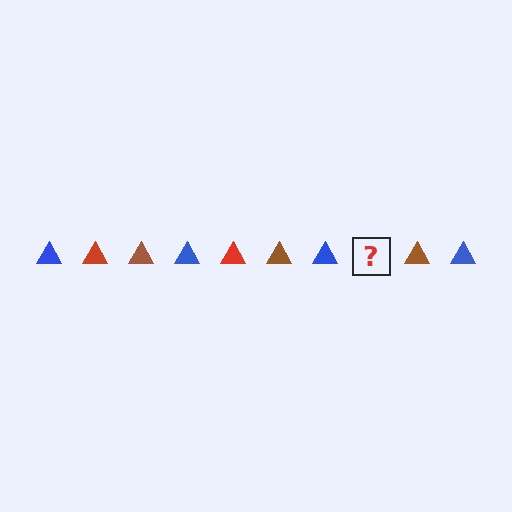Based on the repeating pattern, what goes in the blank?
The blank should be a red triangle.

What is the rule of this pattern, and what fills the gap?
The rule is that the pattern cycles through blue, red, brown triangles. The gap should be filled with a red triangle.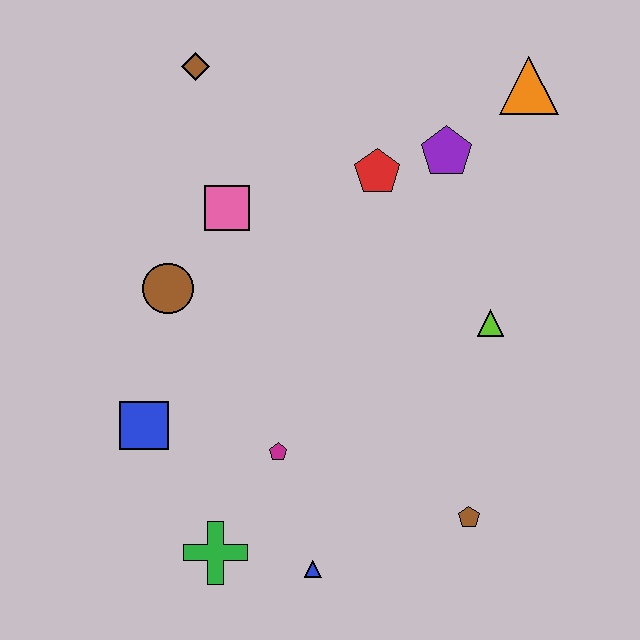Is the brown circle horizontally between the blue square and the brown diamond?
Yes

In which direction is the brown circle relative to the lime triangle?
The brown circle is to the left of the lime triangle.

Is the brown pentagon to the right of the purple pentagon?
Yes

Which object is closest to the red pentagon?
The purple pentagon is closest to the red pentagon.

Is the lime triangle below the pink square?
Yes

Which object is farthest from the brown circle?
The orange triangle is farthest from the brown circle.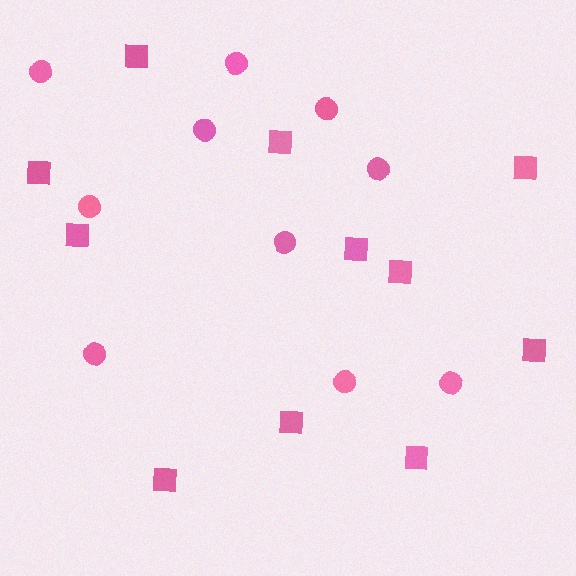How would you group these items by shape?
There are 2 groups: one group of squares (11) and one group of circles (10).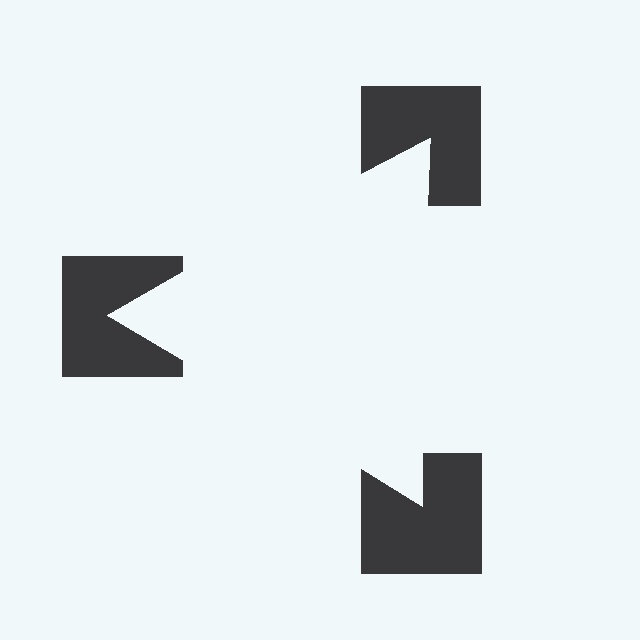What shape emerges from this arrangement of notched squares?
An illusory triangle — its edges are inferred from the aligned wedge cuts in the notched squares, not physically drawn.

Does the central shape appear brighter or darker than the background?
It typically appears slightly brighter than the background, even though no actual brightness change is drawn.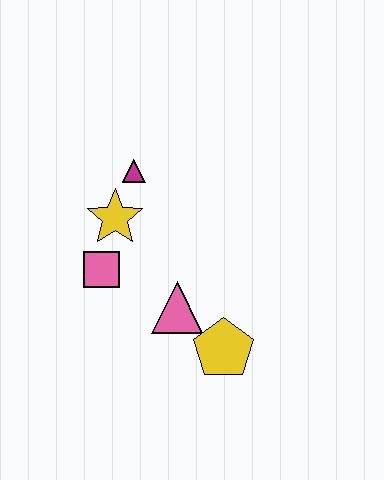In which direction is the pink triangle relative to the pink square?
The pink triangle is to the right of the pink square.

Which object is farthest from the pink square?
The yellow pentagon is farthest from the pink square.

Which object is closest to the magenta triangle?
The yellow star is closest to the magenta triangle.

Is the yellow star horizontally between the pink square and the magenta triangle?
Yes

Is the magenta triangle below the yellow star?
No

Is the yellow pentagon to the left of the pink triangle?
No